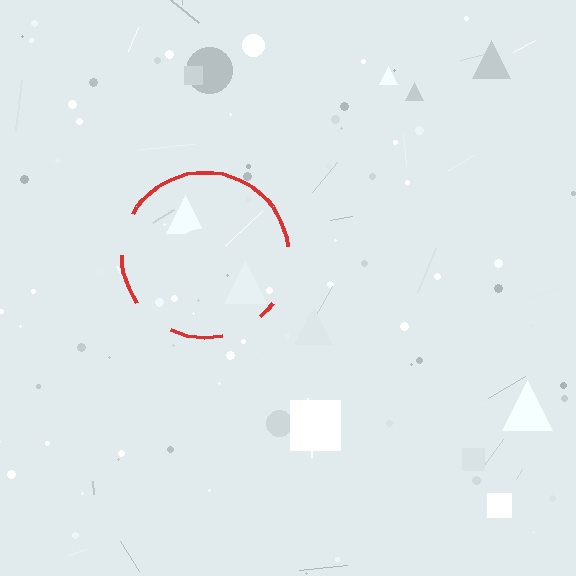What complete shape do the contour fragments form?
The contour fragments form a circle.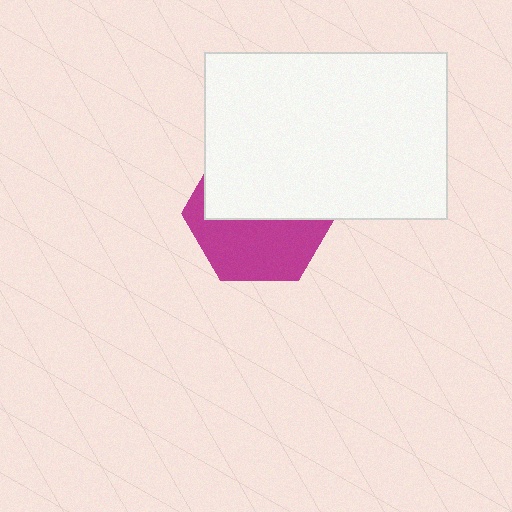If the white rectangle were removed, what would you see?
You would see the complete magenta hexagon.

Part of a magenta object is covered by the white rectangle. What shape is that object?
It is a hexagon.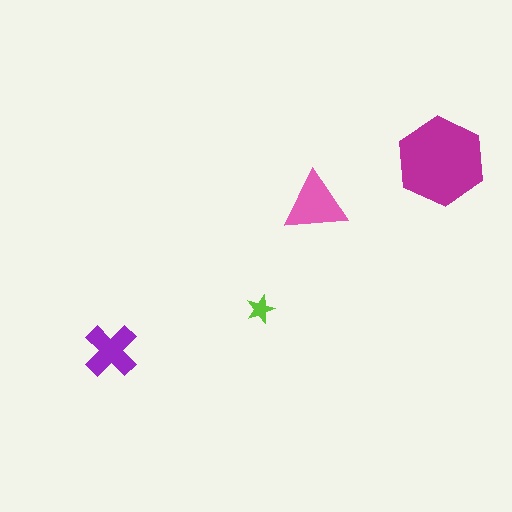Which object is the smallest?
The lime star.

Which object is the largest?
The magenta hexagon.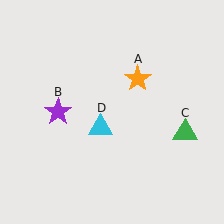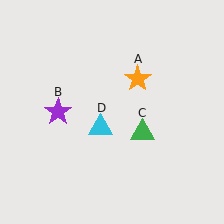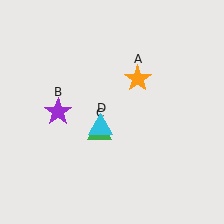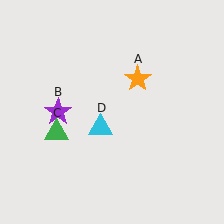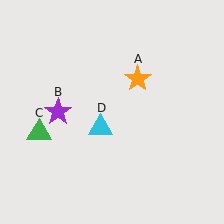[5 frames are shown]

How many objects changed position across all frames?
1 object changed position: green triangle (object C).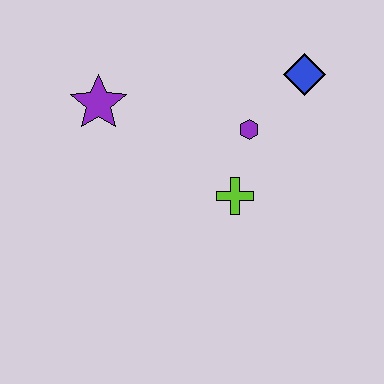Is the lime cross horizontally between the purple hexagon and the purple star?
Yes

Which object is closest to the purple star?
The purple hexagon is closest to the purple star.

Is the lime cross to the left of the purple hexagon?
Yes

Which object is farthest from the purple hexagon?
The purple star is farthest from the purple hexagon.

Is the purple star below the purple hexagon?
No